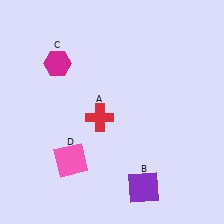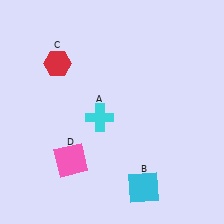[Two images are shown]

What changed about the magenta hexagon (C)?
In Image 1, C is magenta. In Image 2, it changed to red.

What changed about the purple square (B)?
In Image 1, B is purple. In Image 2, it changed to cyan.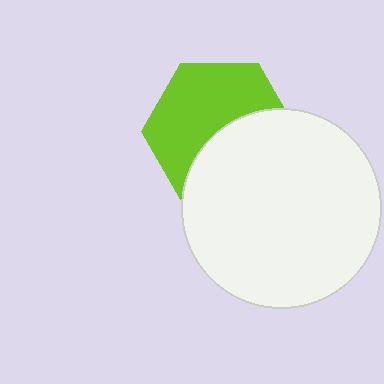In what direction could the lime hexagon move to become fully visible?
The lime hexagon could move up. That would shift it out from behind the white circle entirely.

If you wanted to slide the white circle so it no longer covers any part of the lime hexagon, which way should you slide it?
Slide it down — that is the most direct way to separate the two shapes.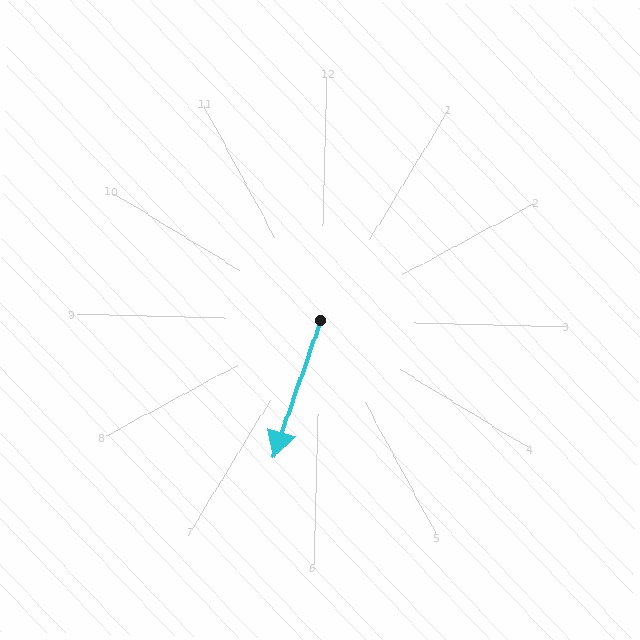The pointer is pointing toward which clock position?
Roughly 7 o'clock.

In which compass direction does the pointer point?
South.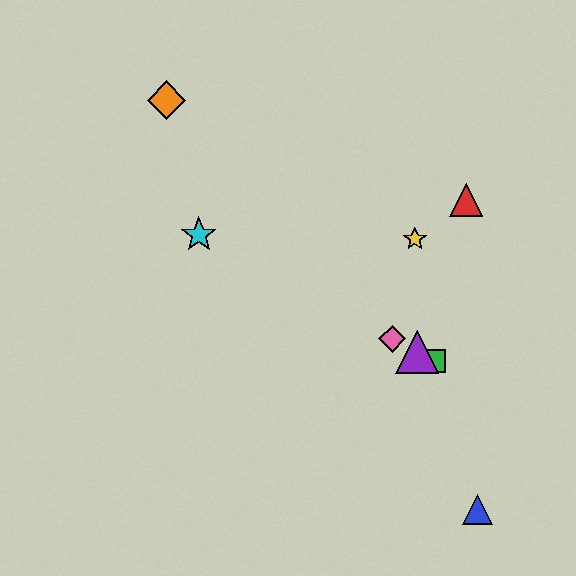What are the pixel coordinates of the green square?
The green square is at (434, 361).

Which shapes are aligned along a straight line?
The green square, the purple triangle, the cyan star, the pink diamond are aligned along a straight line.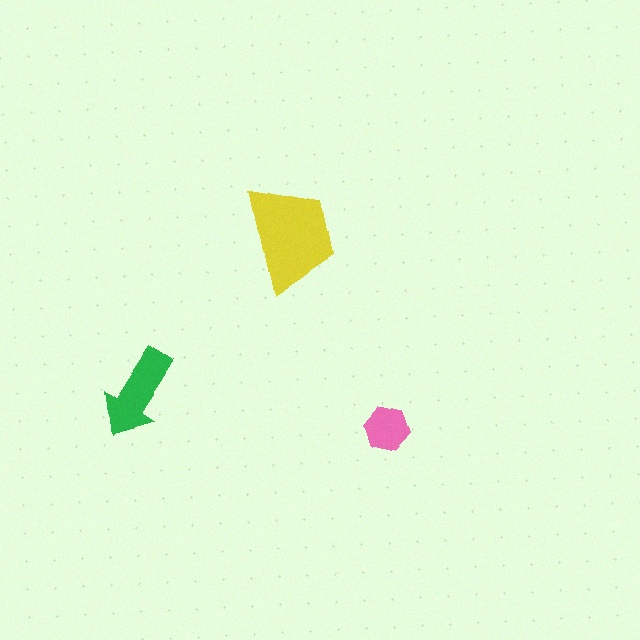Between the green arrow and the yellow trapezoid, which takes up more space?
The yellow trapezoid.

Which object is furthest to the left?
The green arrow is leftmost.